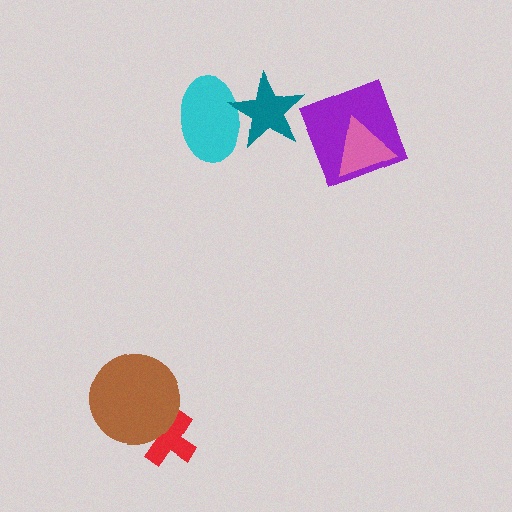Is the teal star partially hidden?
No, no other shape covers it.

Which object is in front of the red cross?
The brown circle is in front of the red cross.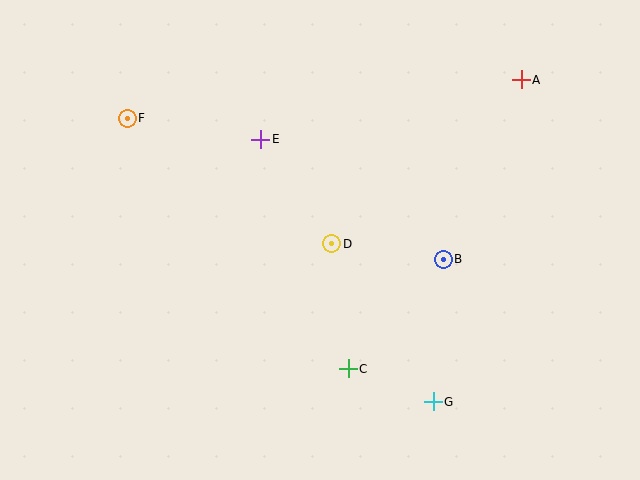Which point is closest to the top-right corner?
Point A is closest to the top-right corner.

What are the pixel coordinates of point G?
Point G is at (433, 402).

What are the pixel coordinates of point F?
Point F is at (127, 118).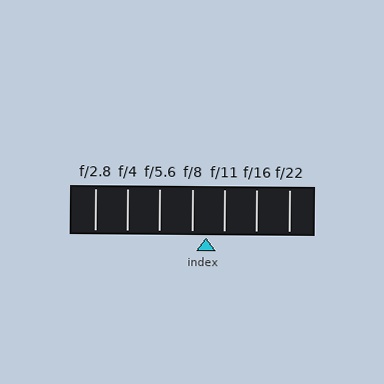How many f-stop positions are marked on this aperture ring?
There are 7 f-stop positions marked.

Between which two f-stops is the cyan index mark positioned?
The index mark is between f/8 and f/11.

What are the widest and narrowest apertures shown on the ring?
The widest aperture shown is f/2.8 and the narrowest is f/22.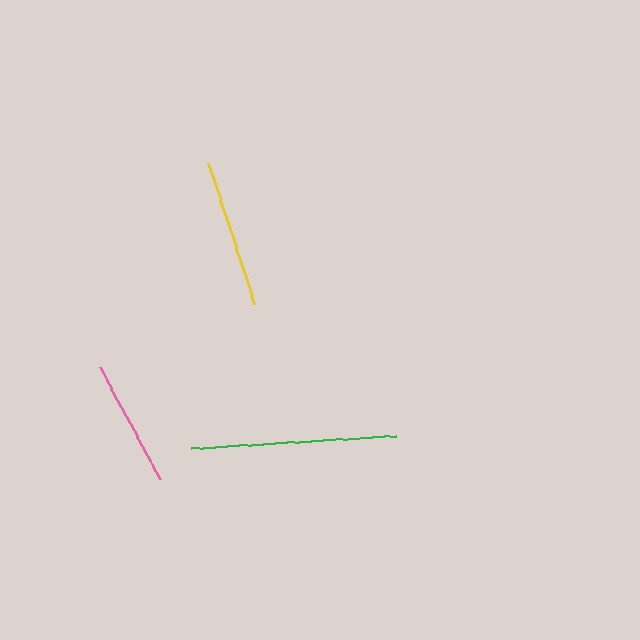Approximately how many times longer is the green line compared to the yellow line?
The green line is approximately 1.4 times the length of the yellow line.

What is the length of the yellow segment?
The yellow segment is approximately 149 pixels long.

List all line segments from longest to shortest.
From longest to shortest: green, yellow, pink.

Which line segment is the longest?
The green line is the longest at approximately 205 pixels.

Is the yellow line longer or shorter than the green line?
The green line is longer than the yellow line.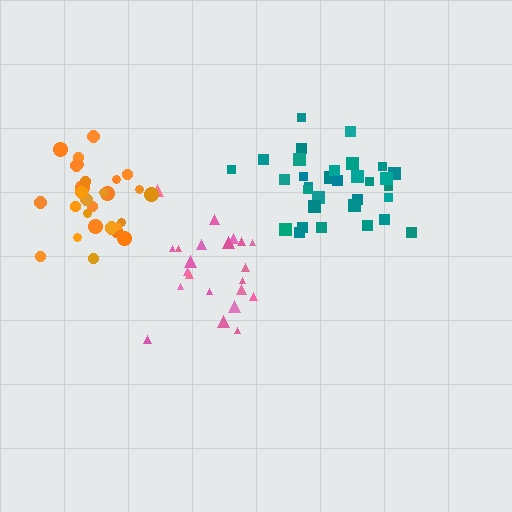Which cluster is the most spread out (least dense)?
Pink.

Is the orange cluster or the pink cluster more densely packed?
Orange.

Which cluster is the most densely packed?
Orange.